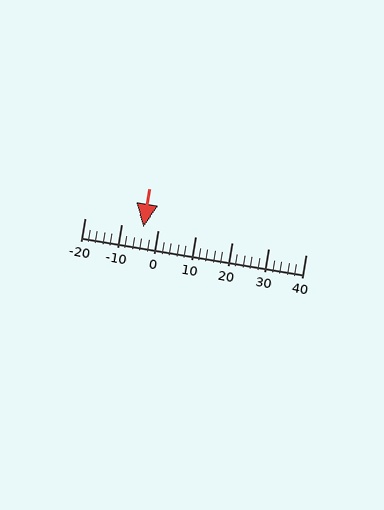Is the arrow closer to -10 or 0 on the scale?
The arrow is closer to 0.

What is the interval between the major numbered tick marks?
The major tick marks are spaced 10 units apart.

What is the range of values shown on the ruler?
The ruler shows values from -20 to 40.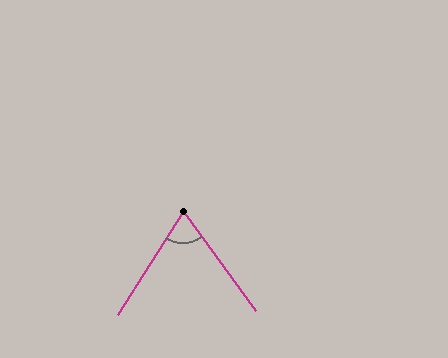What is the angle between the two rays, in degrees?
Approximately 68 degrees.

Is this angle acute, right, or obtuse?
It is acute.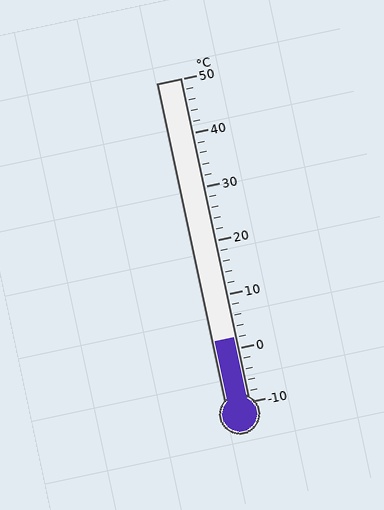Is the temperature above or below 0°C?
The temperature is above 0°C.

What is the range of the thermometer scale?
The thermometer scale ranges from -10°C to 50°C.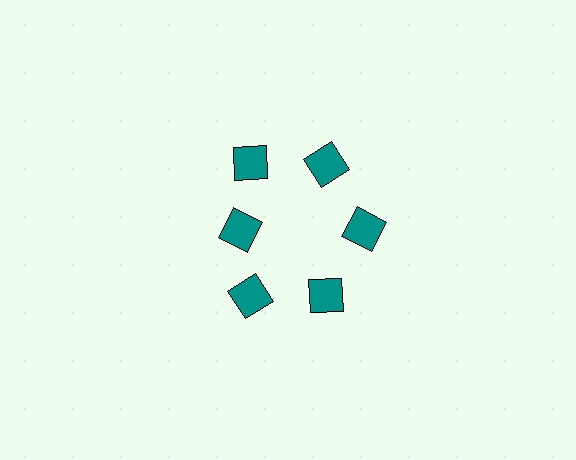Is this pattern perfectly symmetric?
No. The 6 teal diamonds are arranged in a ring, but one element near the 9 o'clock position is pulled inward toward the center, breaking the 6-fold rotational symmetry.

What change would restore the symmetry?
The symmetry would be restored by moving it outward, back onto the ring so that all 6 diamonds sit at equal angles and equal distance from the center.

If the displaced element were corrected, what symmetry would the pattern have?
It would have 6-fold rotational symmetry — the pattern would map onto itself every 60 degrees.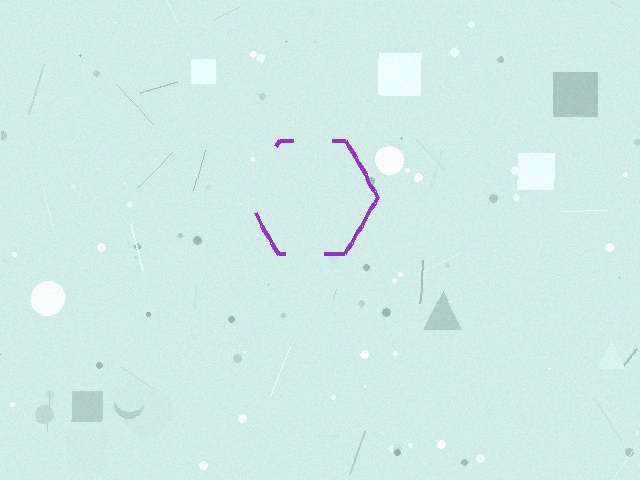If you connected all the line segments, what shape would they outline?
They would outline a hexagon.